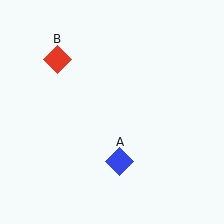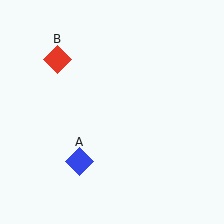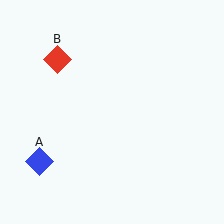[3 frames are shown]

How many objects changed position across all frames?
1 object changed position: blue diamond (object A).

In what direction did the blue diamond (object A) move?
The blue diamond (object A) moved left.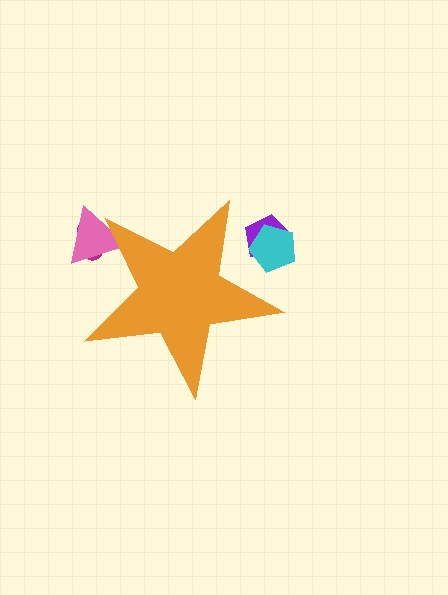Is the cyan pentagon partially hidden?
Yes, the cyan pentagon is partially hidden behind the orange star.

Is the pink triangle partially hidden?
Yes, the pink triangle is partially hidden behind the orange star.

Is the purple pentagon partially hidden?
Yes, the purple pentagon is partially hidden behind the orange star.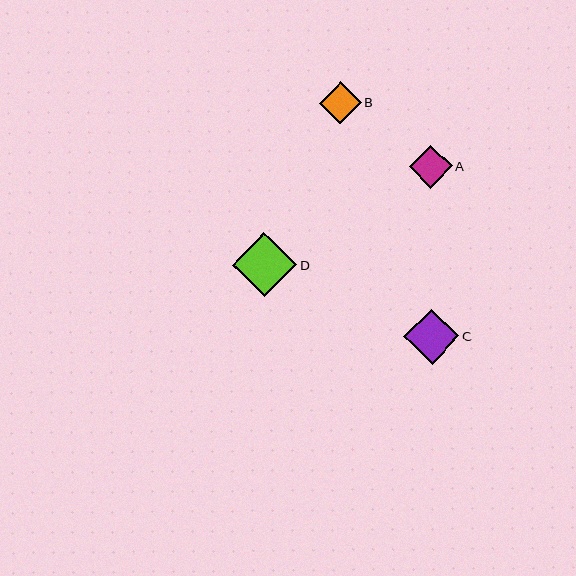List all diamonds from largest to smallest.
From largest to smallest: D, C, A, B.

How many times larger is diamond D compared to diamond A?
Diamond D is approximately 1.5 times the size of diamond A.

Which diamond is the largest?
Diamond D is the largest with a size of approximately 64 pixels.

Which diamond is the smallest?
Diamond B is the smallest with a size of approximately 42 pixels.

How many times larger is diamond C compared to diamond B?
Diamond C is approximately 1.3 times the size of diamond B.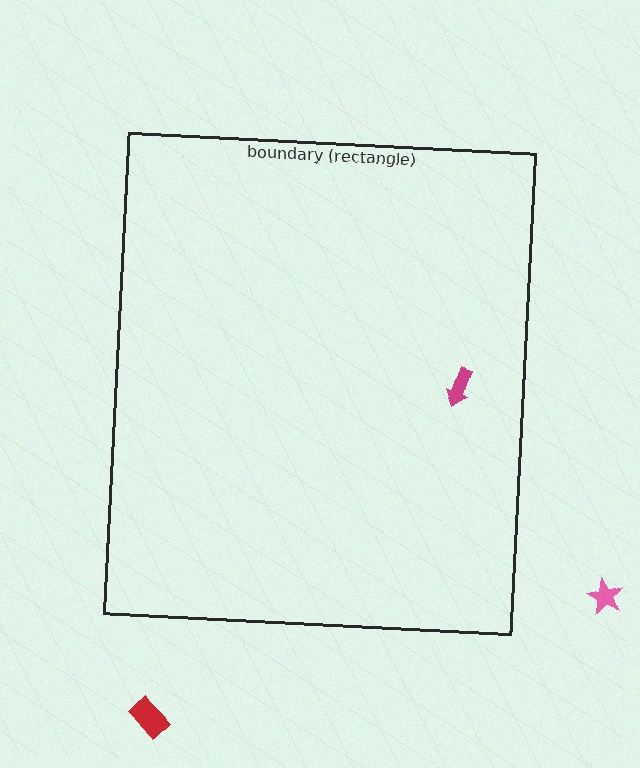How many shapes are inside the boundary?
1 inside, 2 outside.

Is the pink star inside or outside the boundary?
Outside.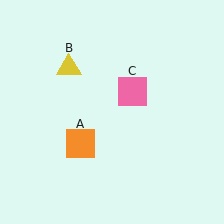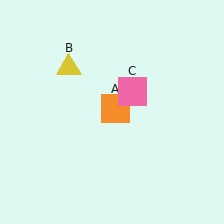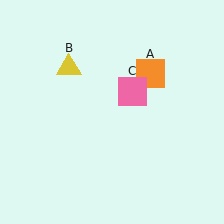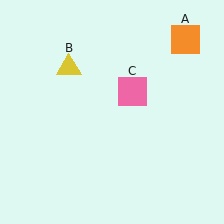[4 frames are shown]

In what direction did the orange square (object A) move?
The orange square (object A) moved up and to the right.